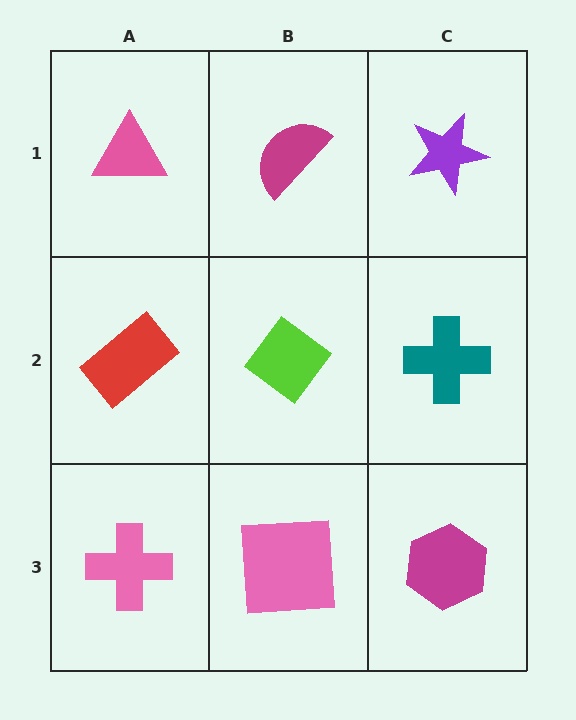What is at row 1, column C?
A purple star.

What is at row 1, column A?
A pink triangle.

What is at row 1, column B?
A magenta semicircle.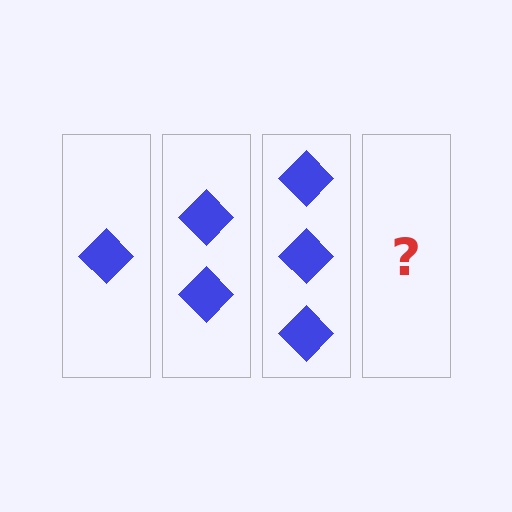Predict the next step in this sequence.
The next step is 4 diamonds.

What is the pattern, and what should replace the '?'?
The pattern is that each step adds one more diamond. The '?' should be 4 diamonds.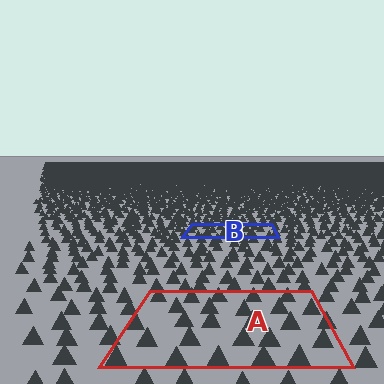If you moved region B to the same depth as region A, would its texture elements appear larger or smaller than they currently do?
They would appear larger. At a closer depth, the same texture elements are projected at a bigger on-screen size.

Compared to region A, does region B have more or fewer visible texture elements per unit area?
Region B has more texture elements per unit area — they are packed more densely because it is farther away.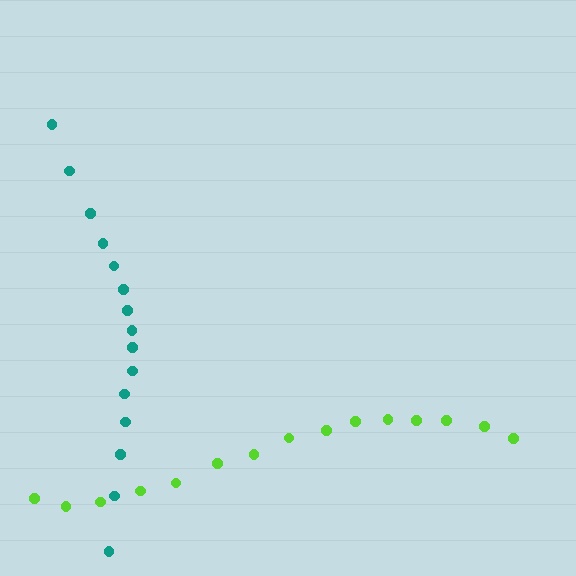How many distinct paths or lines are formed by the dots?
There are 2 distinct paths.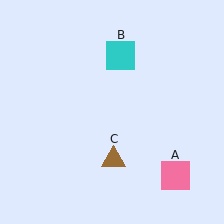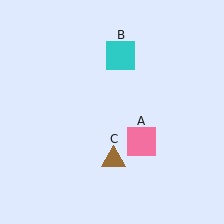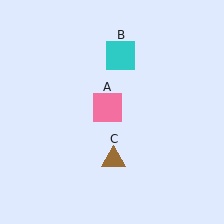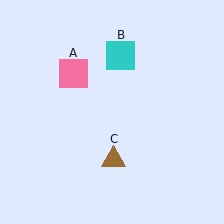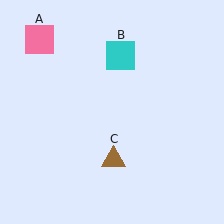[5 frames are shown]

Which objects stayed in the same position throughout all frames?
Cyan square (object B) and brown triangle (object C) remained stationary.